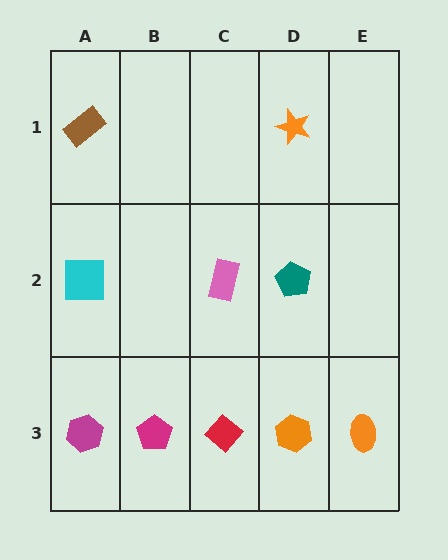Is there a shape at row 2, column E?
No, that cell is empty.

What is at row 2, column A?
A cyan square.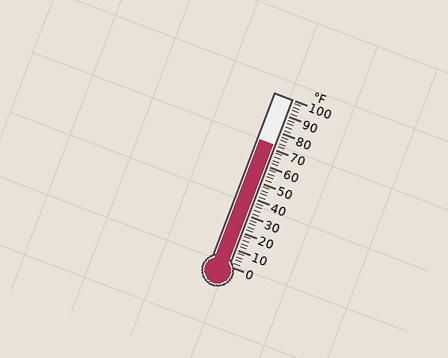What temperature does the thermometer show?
The thermometer shows approximately 72°F.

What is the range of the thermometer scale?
The thermometer scale ranges from 0°F to 100°F.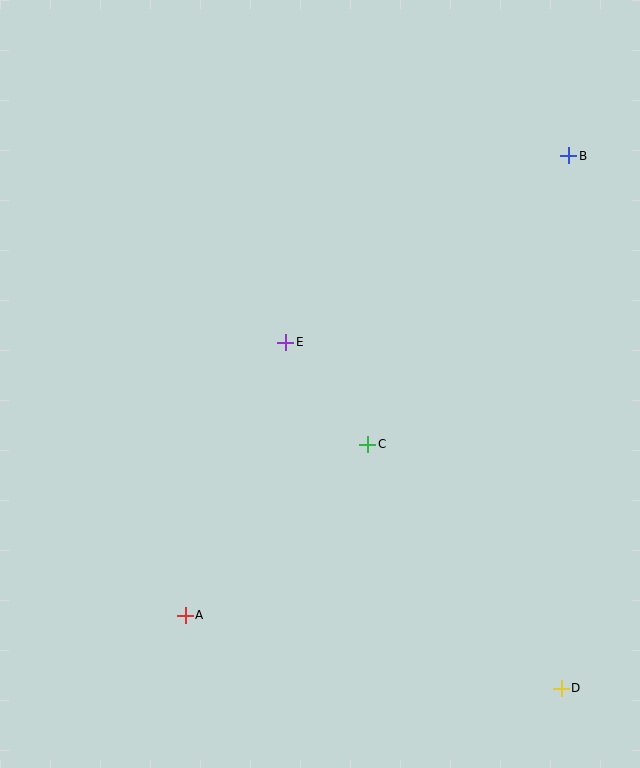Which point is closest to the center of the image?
Point E at (286, 342) is closest to the center.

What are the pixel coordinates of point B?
Point B is at (569, 156).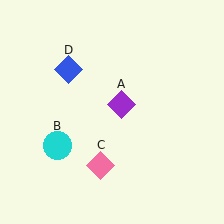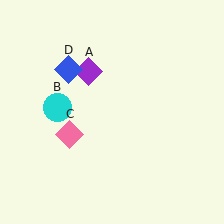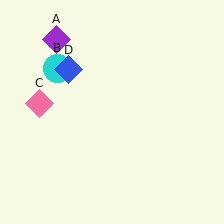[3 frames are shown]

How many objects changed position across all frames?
3 objects changed position: purple diamond (object A), cyan circle (object B), pink diamond (object C).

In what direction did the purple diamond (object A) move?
The purple diamond (object A) moved up and to the left.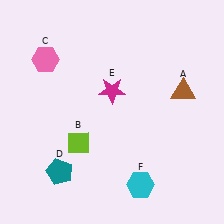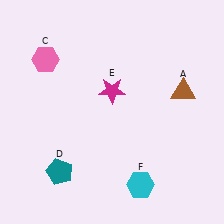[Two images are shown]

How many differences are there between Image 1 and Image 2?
There is 1 difference between the two images.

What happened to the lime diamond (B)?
The lime diamond (B) was removed in Image 2. It was in the bottom-left area of Image 1.